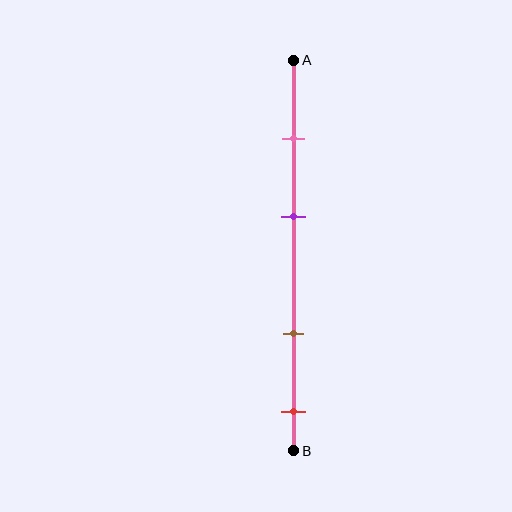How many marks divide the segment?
There are 4 marks dividing the segment.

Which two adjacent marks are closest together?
The pink and purple marks are the closest adjacent pair.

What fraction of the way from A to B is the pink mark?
The pink mark is approximately 20% (0.2) of the way from A to B.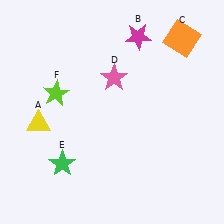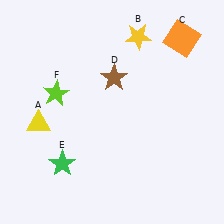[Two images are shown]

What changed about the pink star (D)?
In Image 1, D is pink. In Image 2, it changed to brown.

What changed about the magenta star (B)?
In Image 1, B is magenta. In Image 2, it changed to yellow.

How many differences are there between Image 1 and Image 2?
There are 2 differences between the two images.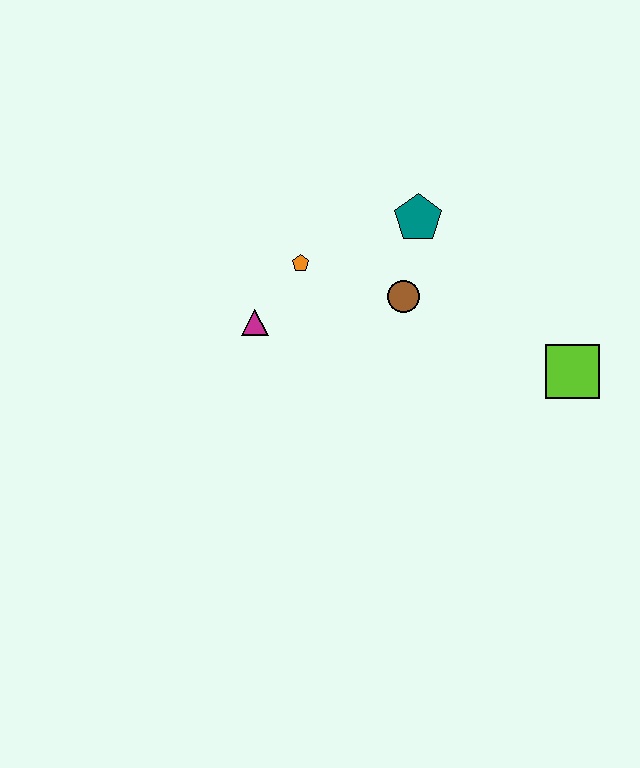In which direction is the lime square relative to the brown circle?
The lime square is to the right of the brown circle.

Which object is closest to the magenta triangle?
The orange pentagon is closest to the magenta triangle.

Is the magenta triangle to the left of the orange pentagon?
Yes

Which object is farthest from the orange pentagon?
The lime square is farthest from the orange pentagon.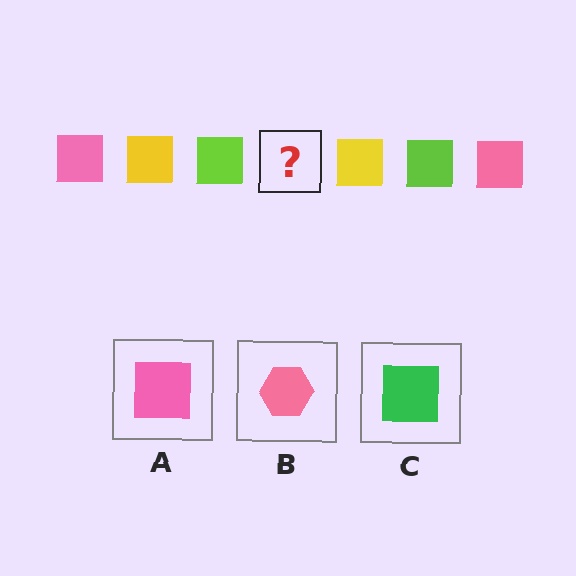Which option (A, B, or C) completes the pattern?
A.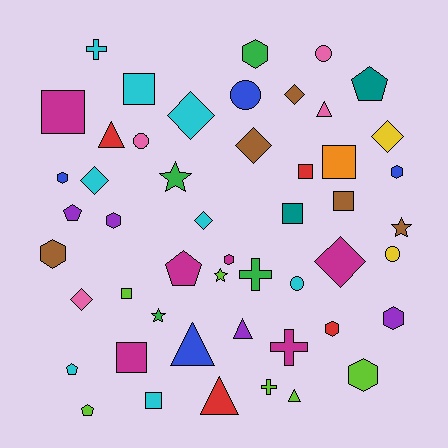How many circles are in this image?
There are 5 circles.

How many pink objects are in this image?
There are 4 pink objects.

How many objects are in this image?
There are 50 objects.